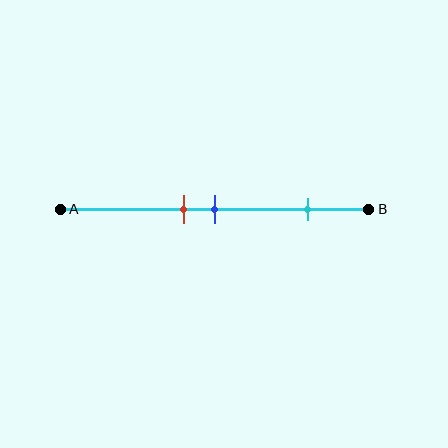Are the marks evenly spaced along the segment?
No, the marks are not evenly spaced.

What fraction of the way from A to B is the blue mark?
The blue mark is approximately 50% (0.5) of the way from A to B.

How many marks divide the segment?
There are 3 marks dividing the segment.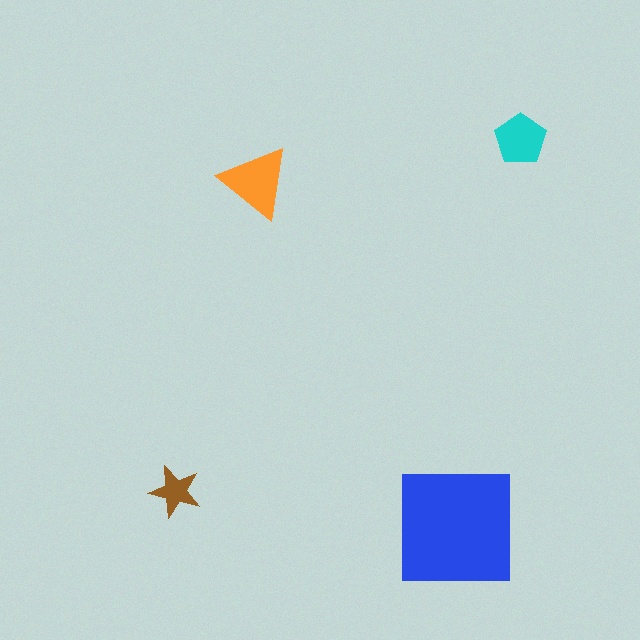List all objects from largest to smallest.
The blue square, the orange triangle, the cyan pentagon, the brown star.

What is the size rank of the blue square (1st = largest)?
1st.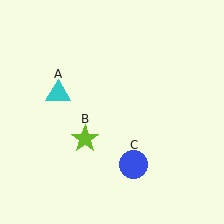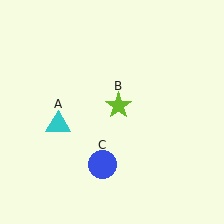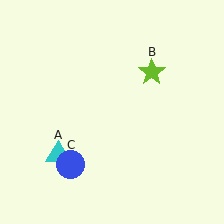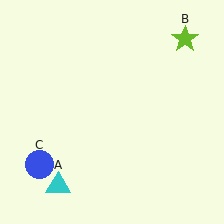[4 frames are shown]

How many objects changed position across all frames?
3 objects changed position: cyan triangle (object A), lime star (object B), blue circle (object C).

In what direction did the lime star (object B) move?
The lime star (object B) moved up and to the right.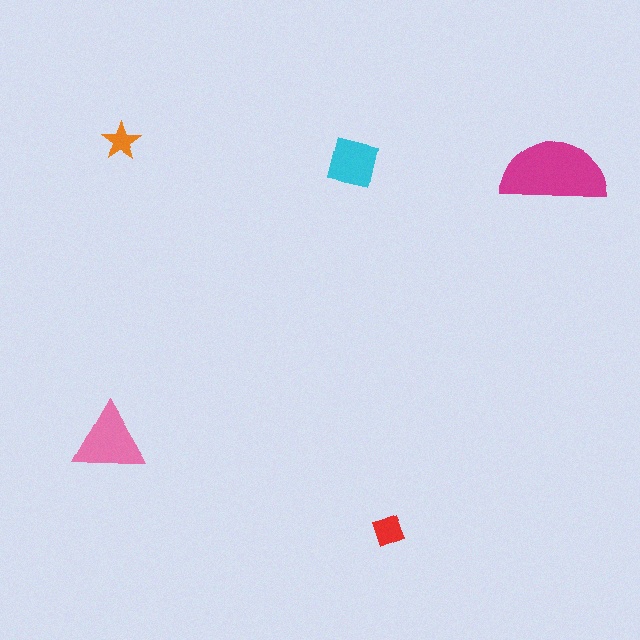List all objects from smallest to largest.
The orange star, the red diamond, the cyan square, the pink triangle, the magenta semicircle.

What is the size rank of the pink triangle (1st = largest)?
2nd.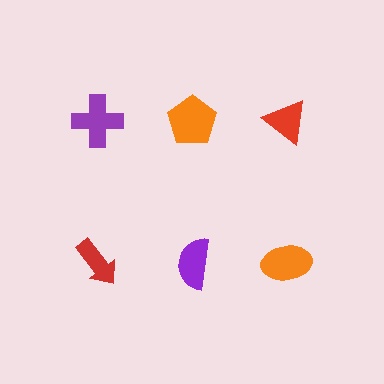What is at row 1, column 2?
An orange pentagon.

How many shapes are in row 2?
3 shapes.